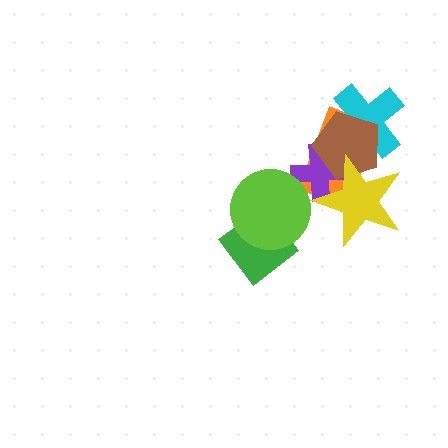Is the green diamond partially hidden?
Yes, it is partially covered by another shape.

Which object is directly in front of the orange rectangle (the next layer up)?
The cyan cross is directly in front of the orange rectangle.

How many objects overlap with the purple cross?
3 objects overlap with the purple cross.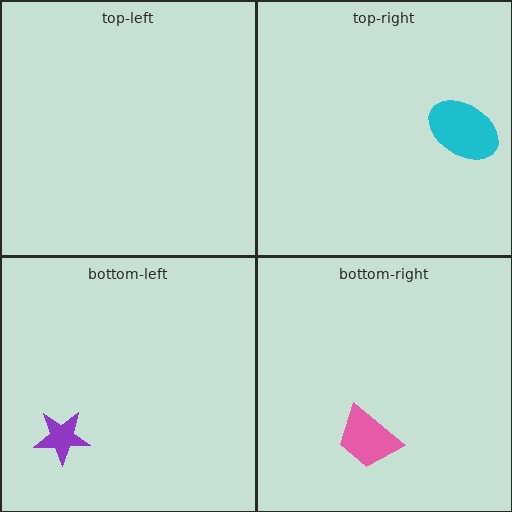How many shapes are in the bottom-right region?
1.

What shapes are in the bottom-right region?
The pink trapezoid.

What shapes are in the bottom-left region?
The purple star.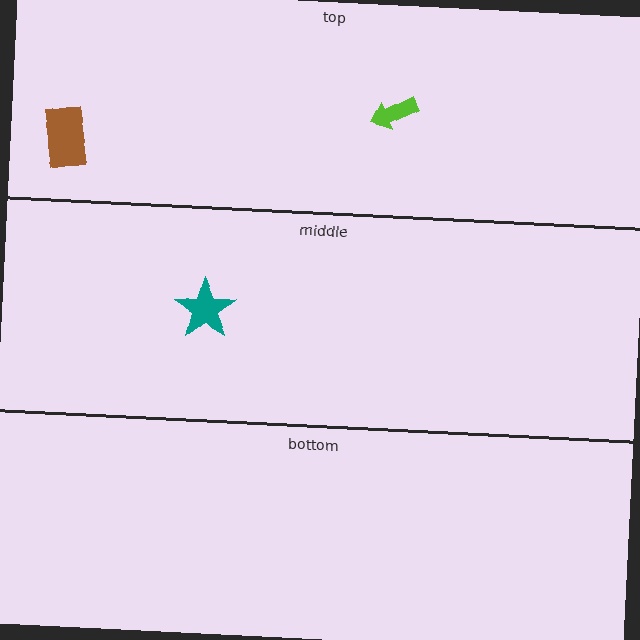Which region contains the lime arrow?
The top region.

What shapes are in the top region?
The brown rectangle, the lime arrow.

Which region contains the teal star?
The middle region.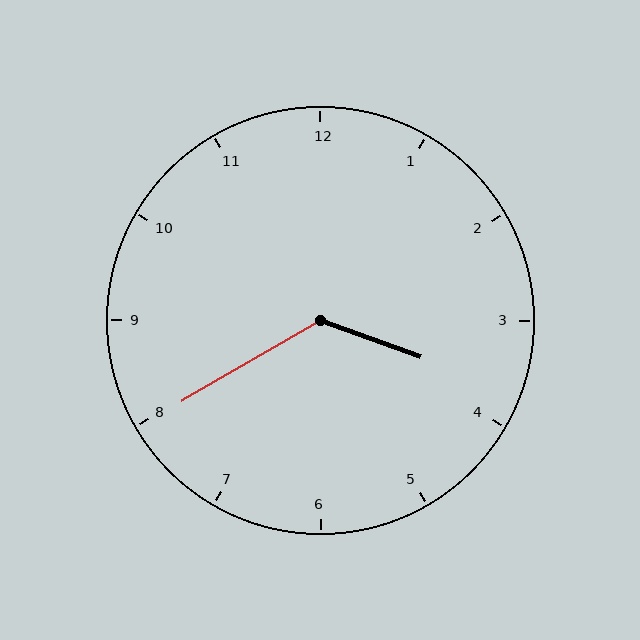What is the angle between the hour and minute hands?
Approximately 130 degrees.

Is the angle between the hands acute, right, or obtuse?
It is obtuse.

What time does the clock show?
3:40.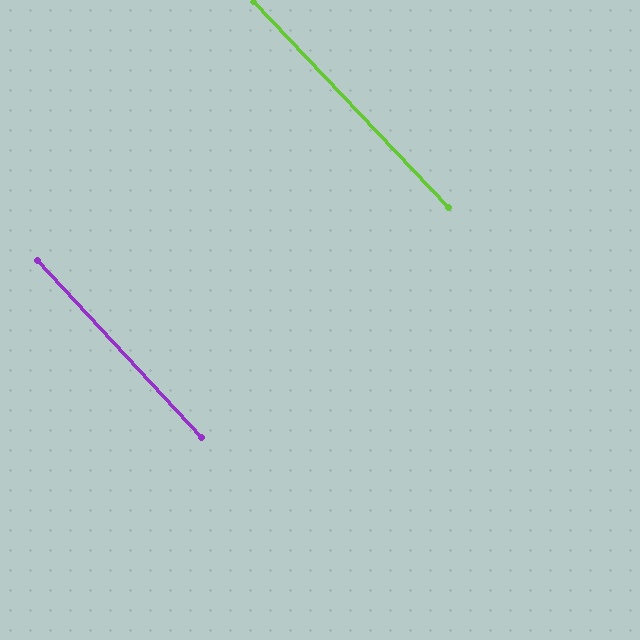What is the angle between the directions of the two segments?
Approximately 0 degrees.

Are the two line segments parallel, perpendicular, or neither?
Parallel — their directions differ by only 0.4°.